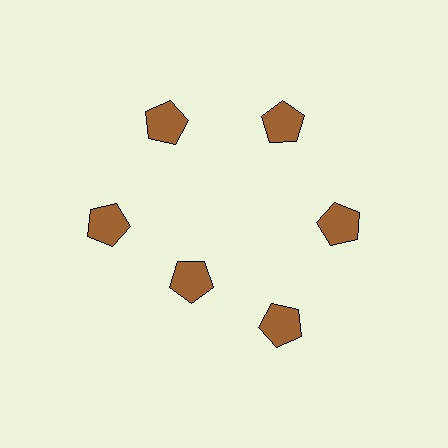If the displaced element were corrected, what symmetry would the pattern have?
It would have 6-fold rotational symmetry — the pattern would map onto itself every 60 degrees.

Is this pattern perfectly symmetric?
No. The 6 brown pentagons are arranged in a ring, but one element near the 7 o'clock position is pulled inward toward the center, breaking the 6-fold rotational symmetry.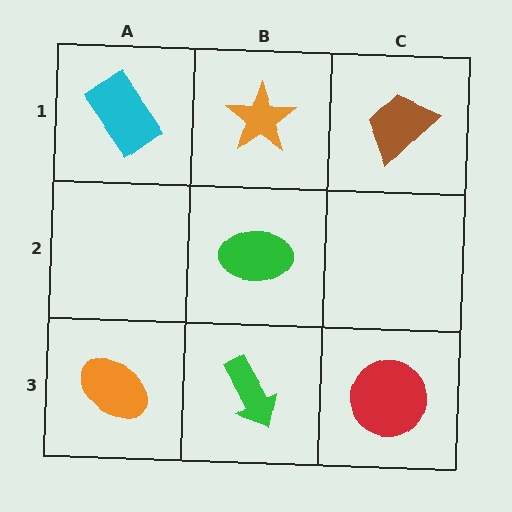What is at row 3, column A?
An orange ellipse.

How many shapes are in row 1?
3 shapes.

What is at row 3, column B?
A green arrow.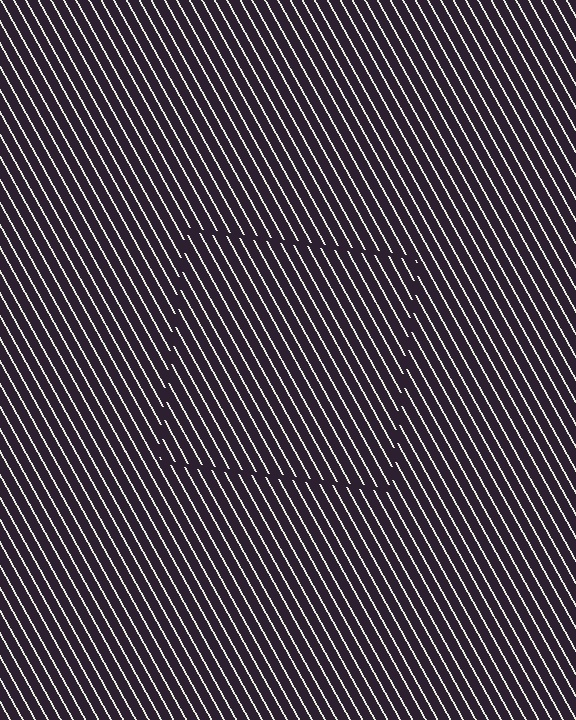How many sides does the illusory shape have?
4 sides — the line-ends trace a square.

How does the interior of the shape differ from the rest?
The interior of the shape contains the same grating, shifted by half a period — the contour is defined by the phase discontinuity where line-ends from the inner and outer gratings abut.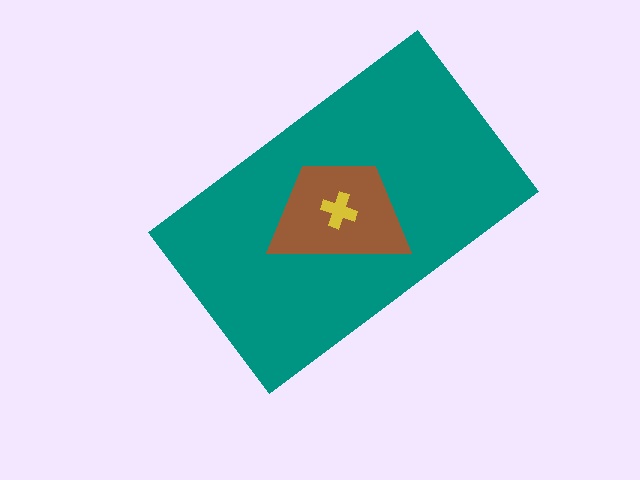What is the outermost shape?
The teal rectangle.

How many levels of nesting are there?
3.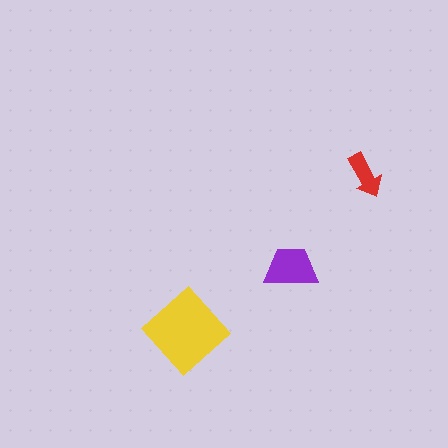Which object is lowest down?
The yellow diamond is bottommost.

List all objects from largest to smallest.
The yellow diamond, the purple trapezoid, the red arrow.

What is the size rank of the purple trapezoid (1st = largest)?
2nd.